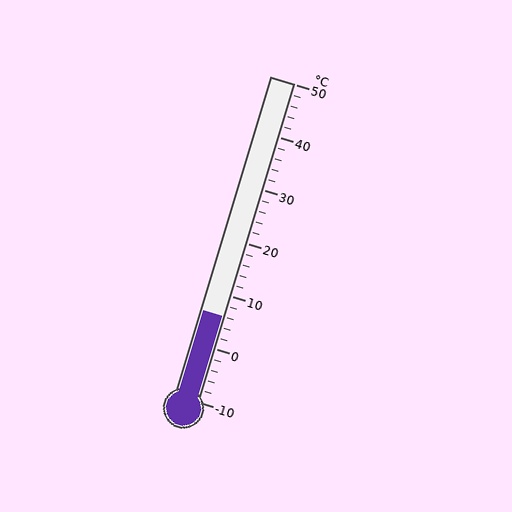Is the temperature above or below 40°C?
The temperature is below 40°C.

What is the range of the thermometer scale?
The thermometer scale ranges from -10°C to 50°C.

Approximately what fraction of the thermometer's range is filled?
The thermometer is filled to approximately 25% of its range.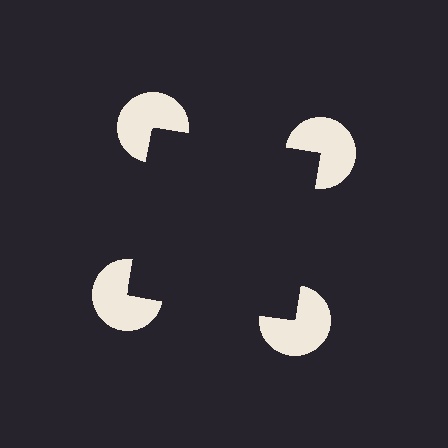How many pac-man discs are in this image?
There are 4 — one at each vertex of the illusory square.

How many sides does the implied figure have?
4 sides.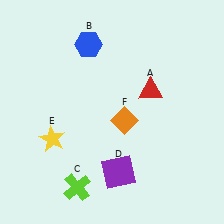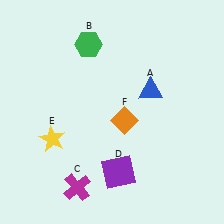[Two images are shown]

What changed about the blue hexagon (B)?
In Image 1, B is blue. In Image 2, it changed to green.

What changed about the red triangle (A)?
In Image 1, A is red. In Image 2, it changed to blue.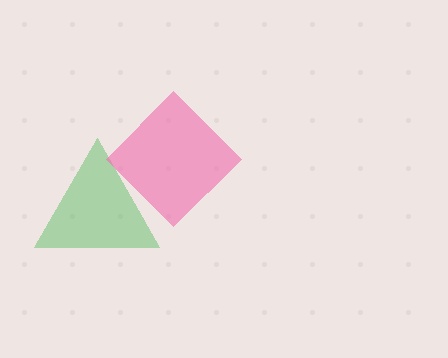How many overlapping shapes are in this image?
There are 2 overlapping shapes in the image.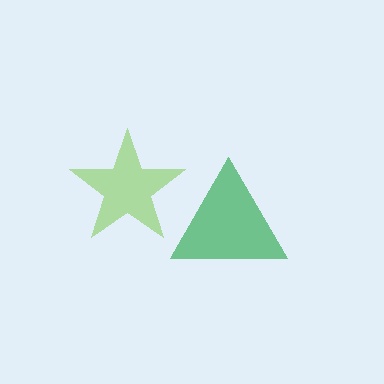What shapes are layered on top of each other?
The layered shapes are: a lime star, a green triangle.